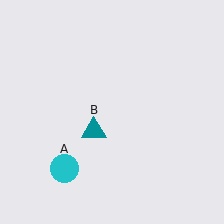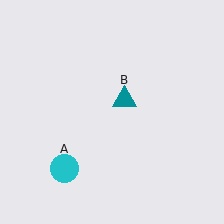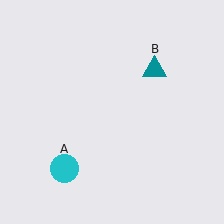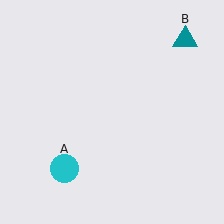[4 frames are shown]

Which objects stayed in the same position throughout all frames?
Cyan circle (object A) remained stationary.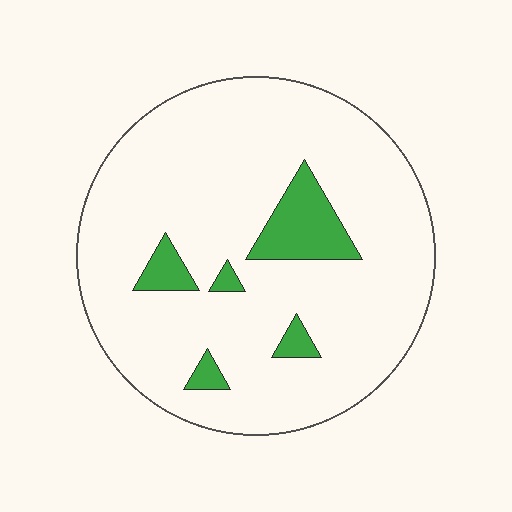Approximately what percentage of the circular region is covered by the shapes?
Approximately 10%.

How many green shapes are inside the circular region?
5.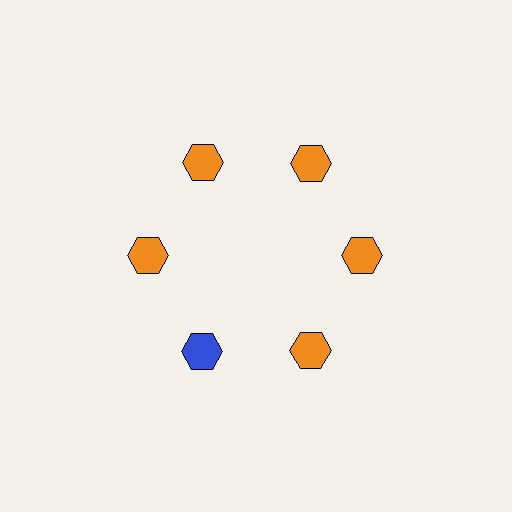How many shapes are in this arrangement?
There are 6 shapes arranged in a ring pattern.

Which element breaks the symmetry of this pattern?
The blue hexagon at roughly the 7 o'clock position breaks the symmetry. All other shapes are orange hexagons.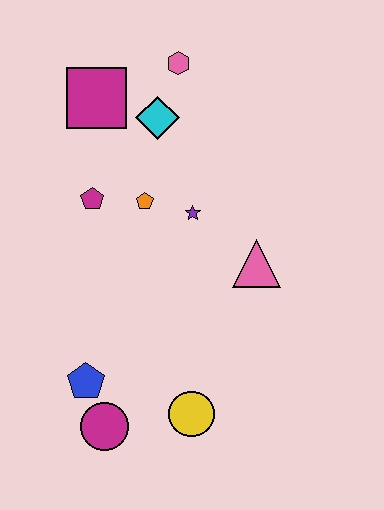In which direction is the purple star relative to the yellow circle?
The purple star is above the yellow circle.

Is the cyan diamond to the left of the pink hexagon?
Yes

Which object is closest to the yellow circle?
The magenta circle is closest to the yellow circle.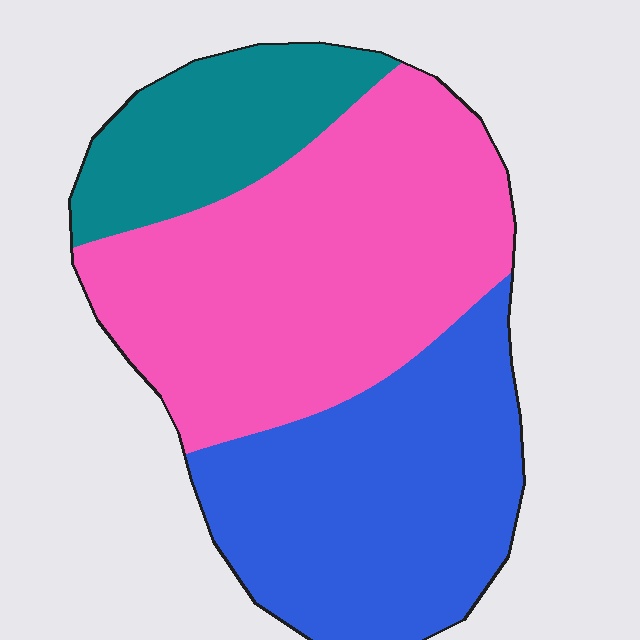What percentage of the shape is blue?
Blue covers about 35% of the shape.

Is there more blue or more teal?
Blue.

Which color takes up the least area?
Teal, at roughly 15%.